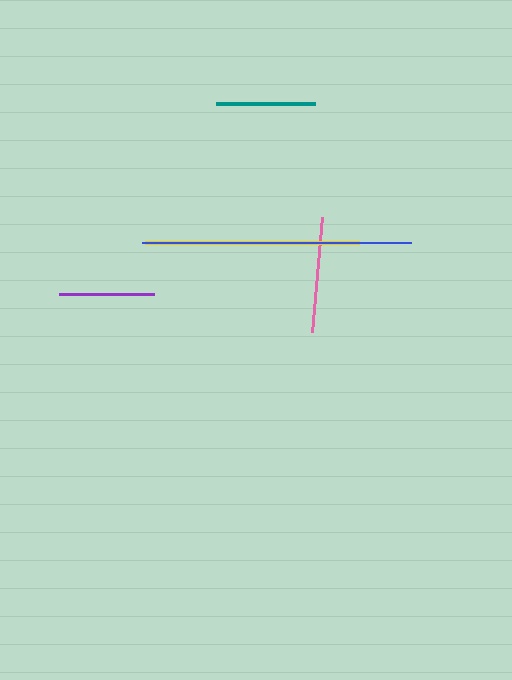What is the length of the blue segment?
The blue segment is approximately 269 pixels long.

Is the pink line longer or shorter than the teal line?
The pink line is longer than the teal line.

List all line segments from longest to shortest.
From longest to shortest: blue, yellow, pink, teal, purple.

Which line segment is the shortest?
The purple line is the shortest at approximately 95 pixels.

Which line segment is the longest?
The blue line is the longest at approximately 269 pixels.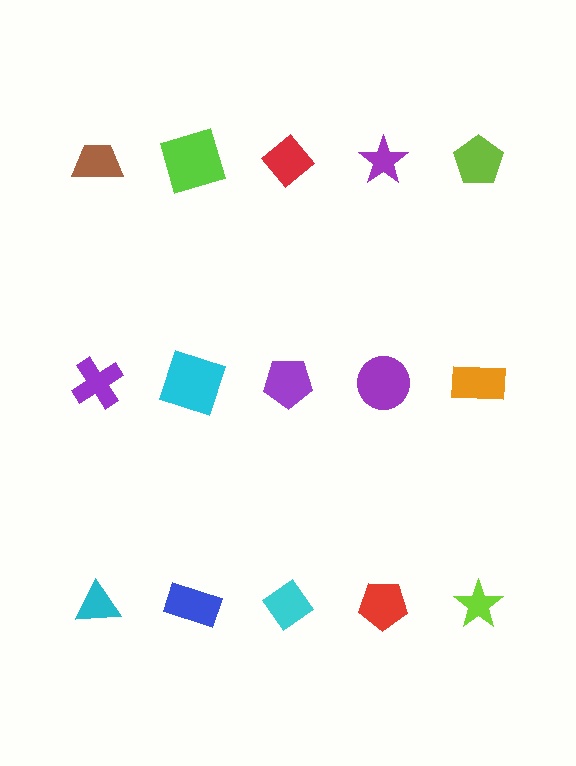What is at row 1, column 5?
A lime pentagon.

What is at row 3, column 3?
A cyan diamond.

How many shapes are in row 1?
5 shapes.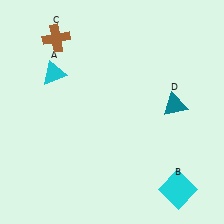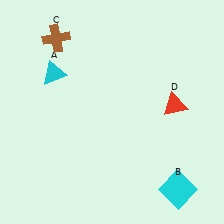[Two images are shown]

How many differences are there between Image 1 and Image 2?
There is 1 difference between the two images.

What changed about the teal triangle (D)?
In Image 1, D is teal. In Image 2, it changed to red.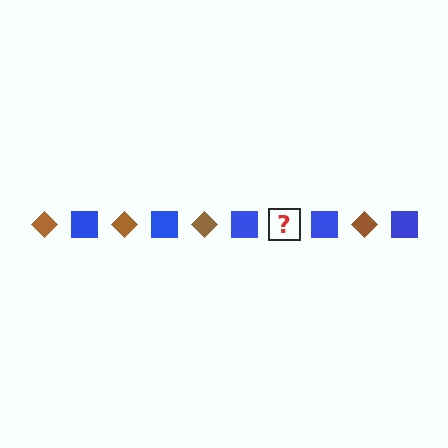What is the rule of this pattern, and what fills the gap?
The rule is that the pattern alternates between brown diamond and blue square. The gap should be filled with a brown diamond.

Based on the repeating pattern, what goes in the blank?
The blank should be a brown diamond.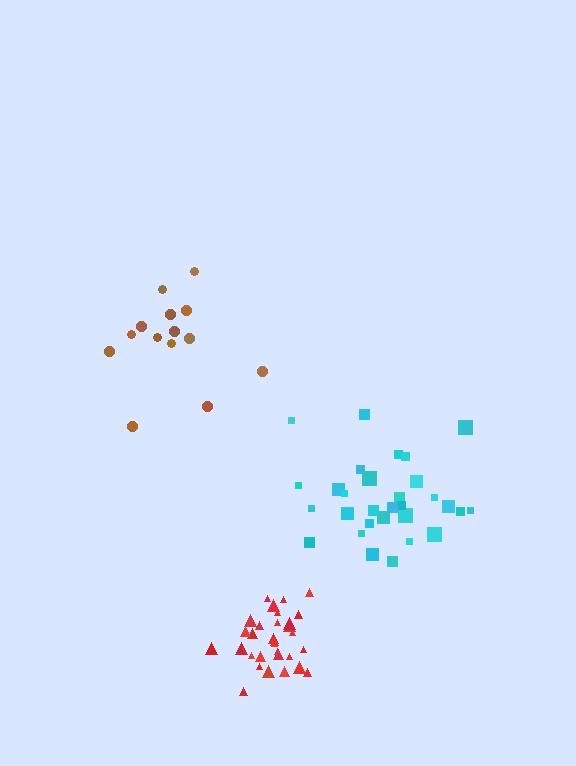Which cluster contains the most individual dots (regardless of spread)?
Red (31).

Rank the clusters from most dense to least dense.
red, cyan, brown.